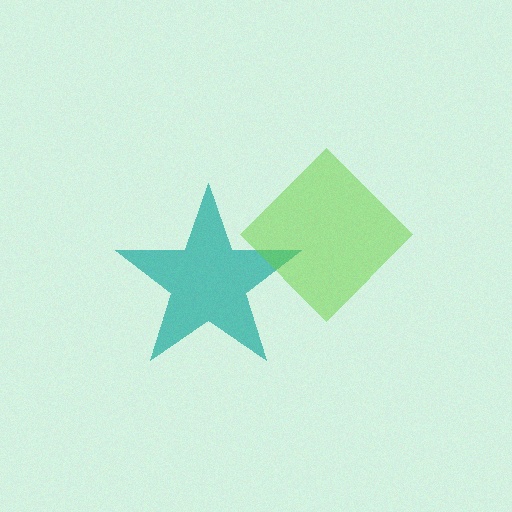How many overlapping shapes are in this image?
There are 2 overlapping shapes in the image.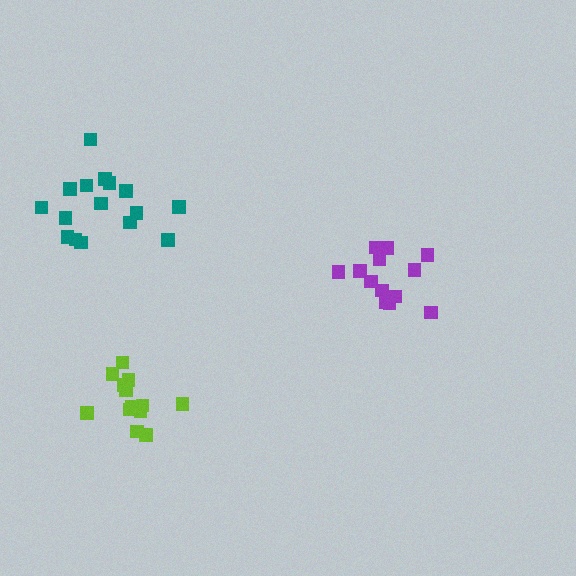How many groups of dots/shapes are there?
There are 3 groups.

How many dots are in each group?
Group 1: 16 dots, Group 2: 13 dots, Group 3: 14 dots (43 total).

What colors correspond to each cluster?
The clusters are colored: teal, purple, lime.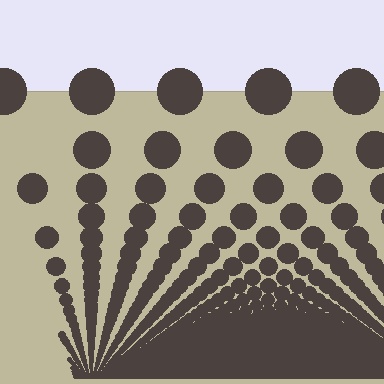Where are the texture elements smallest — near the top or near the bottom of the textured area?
Near the bottom.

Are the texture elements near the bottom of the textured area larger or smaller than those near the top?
Smaller. The gradient is inverted — elements near the bottom are smaller and denser.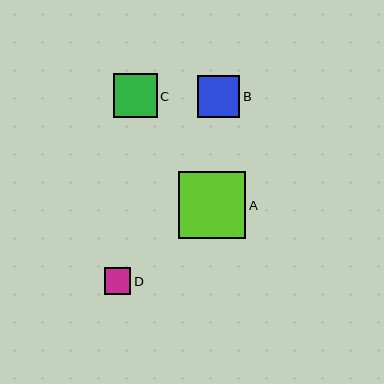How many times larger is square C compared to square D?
Square C is approximately 1.6 times the size of square D.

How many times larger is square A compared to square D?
Square A is approximately 2.5 times the size of square D.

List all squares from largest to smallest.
From largest to smallest: A, C, B, D.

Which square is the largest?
Square A is the largest with a size of approximately 67 pixels.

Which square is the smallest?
Square D is the smallest with a size of approximately 27 pixels.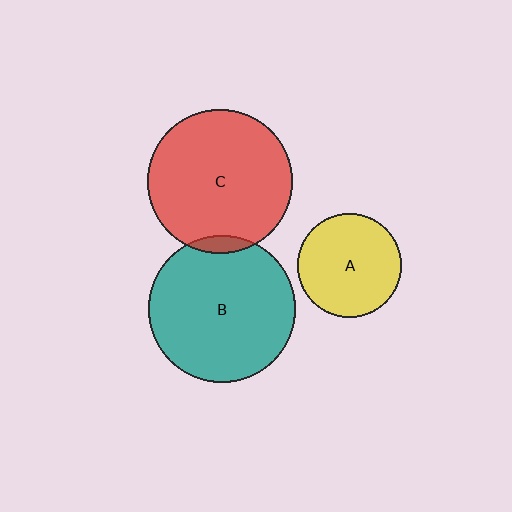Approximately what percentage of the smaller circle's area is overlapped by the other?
Approximately 5%.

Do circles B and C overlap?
Yes.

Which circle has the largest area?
Circle B (teal).